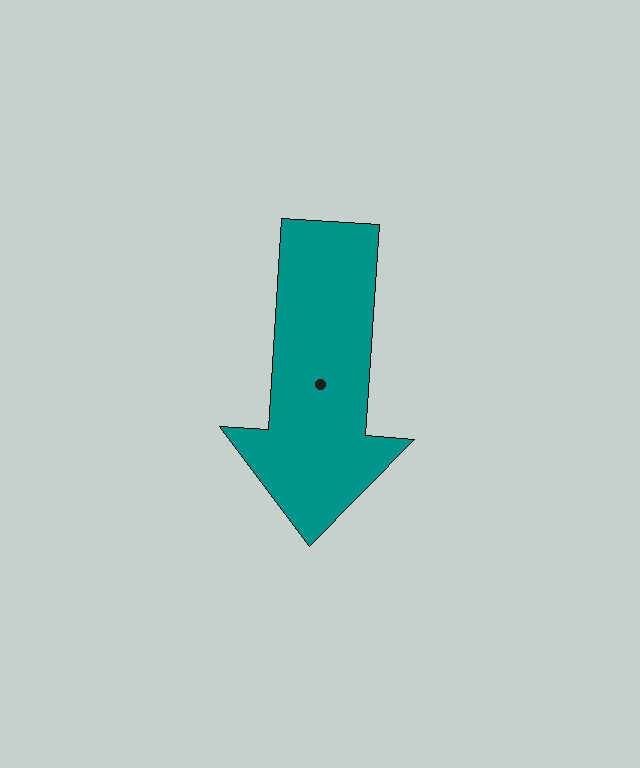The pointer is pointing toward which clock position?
Roughly 6 o'clock.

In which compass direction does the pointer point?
South.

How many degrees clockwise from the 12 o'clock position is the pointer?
Approximately 184 degrees.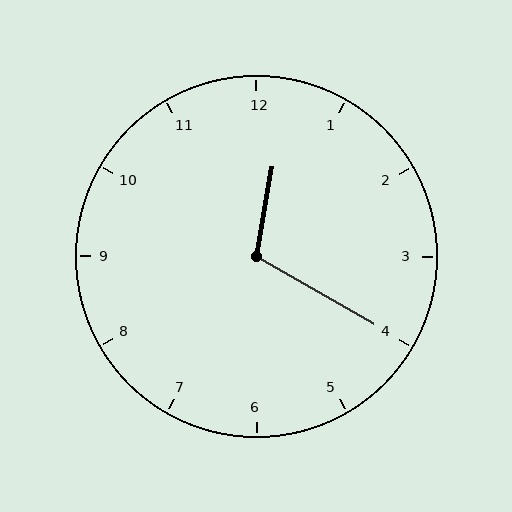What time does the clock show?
12:20.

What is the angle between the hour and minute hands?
Approximately 110 degrees.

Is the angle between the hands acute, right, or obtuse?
It is obtuse.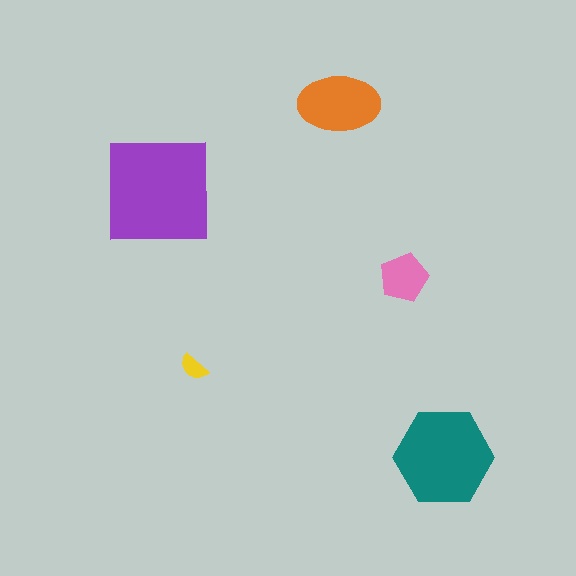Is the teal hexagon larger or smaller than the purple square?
Smaller.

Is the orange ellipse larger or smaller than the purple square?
Smaller.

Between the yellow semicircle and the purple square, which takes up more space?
The purple square.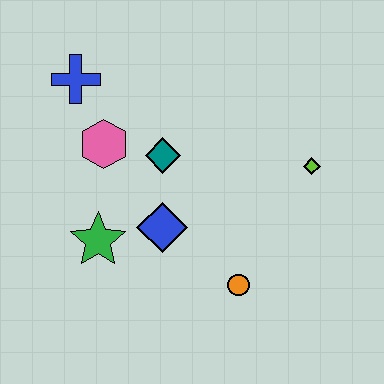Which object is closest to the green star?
The blue diamond is closest to the green star.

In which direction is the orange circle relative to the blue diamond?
The orange circle is to the right of the blue diamond.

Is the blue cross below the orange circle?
No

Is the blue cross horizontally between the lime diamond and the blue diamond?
No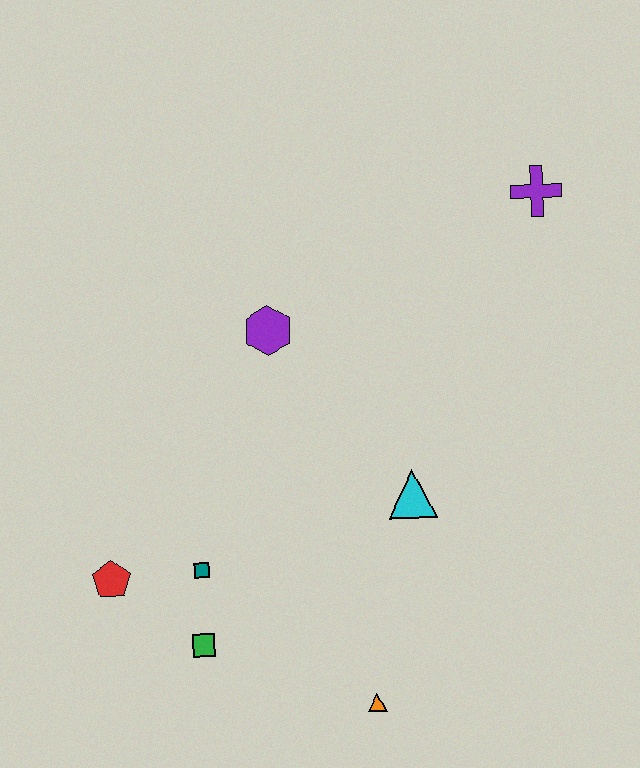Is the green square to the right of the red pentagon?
Yes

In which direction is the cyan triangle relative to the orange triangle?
The cyan triangle is above the orange triangle.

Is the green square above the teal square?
No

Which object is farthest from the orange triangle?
The purple cross is farthest from the orange triangle.